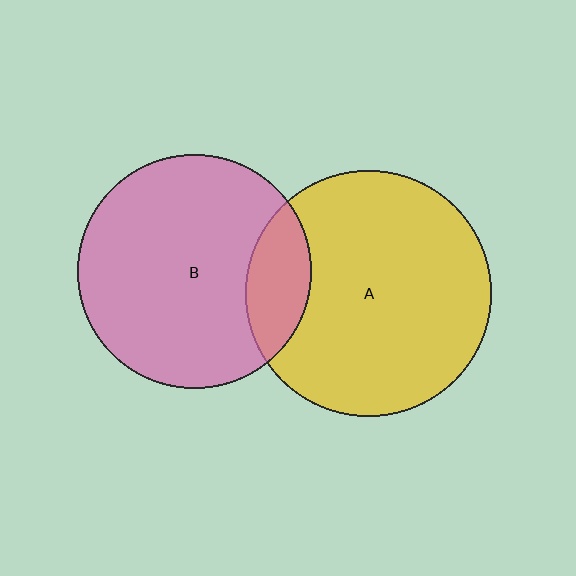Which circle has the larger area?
Circle A (yellow).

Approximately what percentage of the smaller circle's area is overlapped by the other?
Approximately 15%.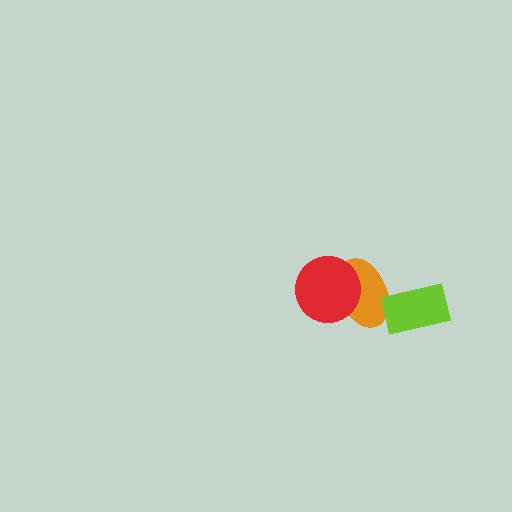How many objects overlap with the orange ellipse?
2 objects overlap with the orange ellipse.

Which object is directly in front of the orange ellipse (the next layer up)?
The lime rectangle is directly in front of the orange ellipse.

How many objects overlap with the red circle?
1 object overlaps with the red circle.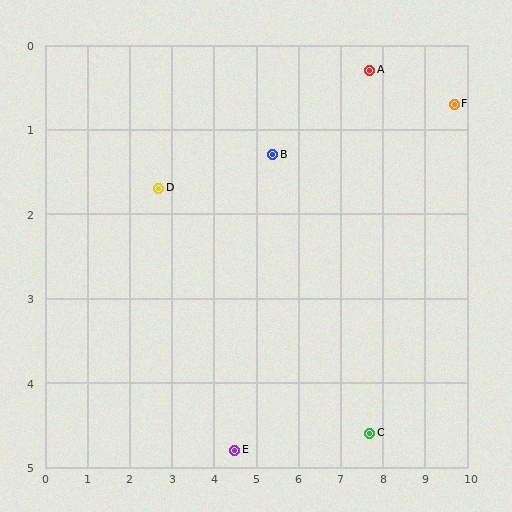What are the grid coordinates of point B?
Point B is at approximately (5.4, 1.3).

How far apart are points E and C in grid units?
Points E and C are about 3.2 grid units apart.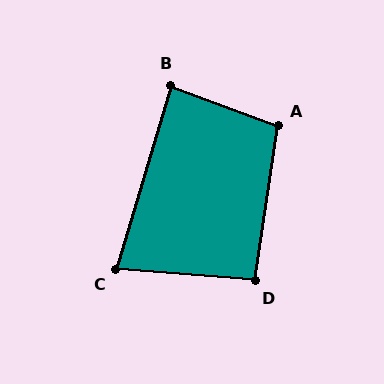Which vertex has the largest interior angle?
A, at approximately 102 degrees.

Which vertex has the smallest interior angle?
C, at approximately 78 degrees.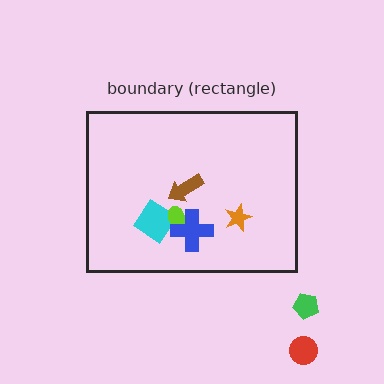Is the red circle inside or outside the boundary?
Outside.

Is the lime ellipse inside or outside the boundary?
Inside.